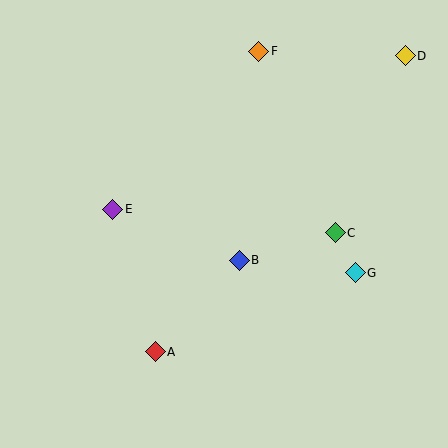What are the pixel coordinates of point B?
Point B is at (239, 260).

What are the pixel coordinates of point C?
Point C is at (335, 233).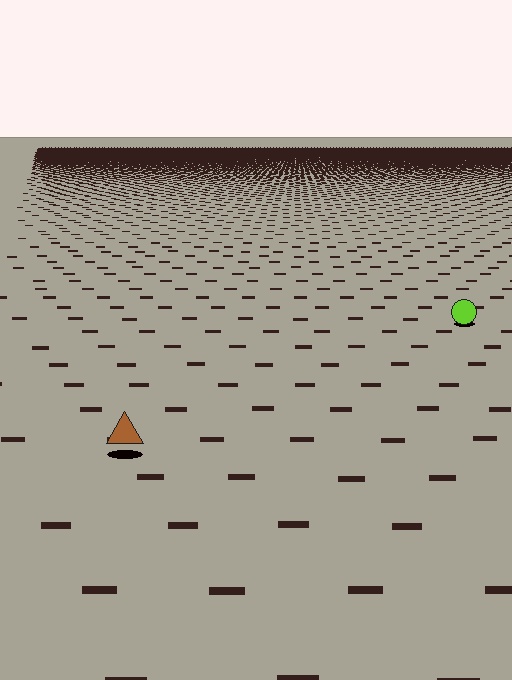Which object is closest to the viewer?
The brown triangle is closest. The texture marks near it are larger and more spread out.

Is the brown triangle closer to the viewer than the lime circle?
Yes. The brown triangle is closer — you can tell from the texture gradient: the ground texture is coarser near it.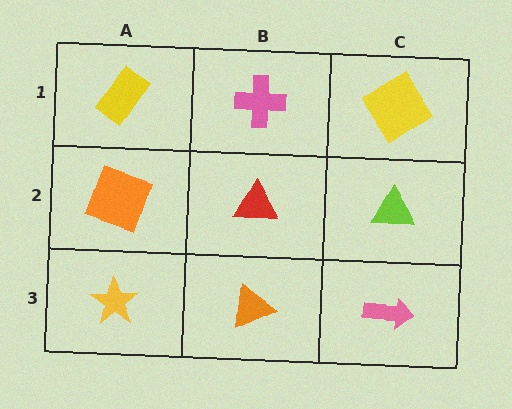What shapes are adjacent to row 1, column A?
An orange square (row 2, column A), a pink cross (row 1, column B).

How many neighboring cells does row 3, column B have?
3.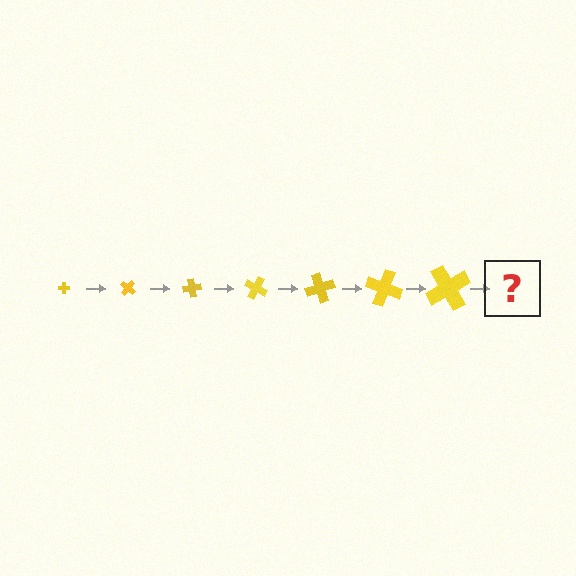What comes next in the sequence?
The next element should be a cross, larger than the previous one and rotated 280 degrees from the start.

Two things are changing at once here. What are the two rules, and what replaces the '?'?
The two rules are that the cross grows larger each step and it rotates 40 degrees each step. The '?' should be a cross, larger than the previous one and rotated 280 degrees from the start.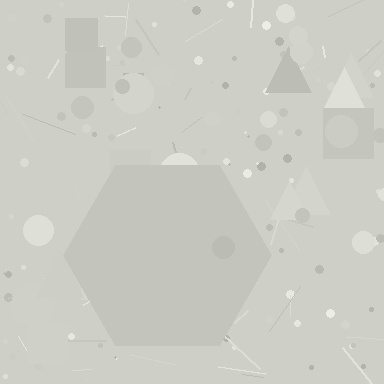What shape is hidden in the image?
A hexagon is hidden in the image.